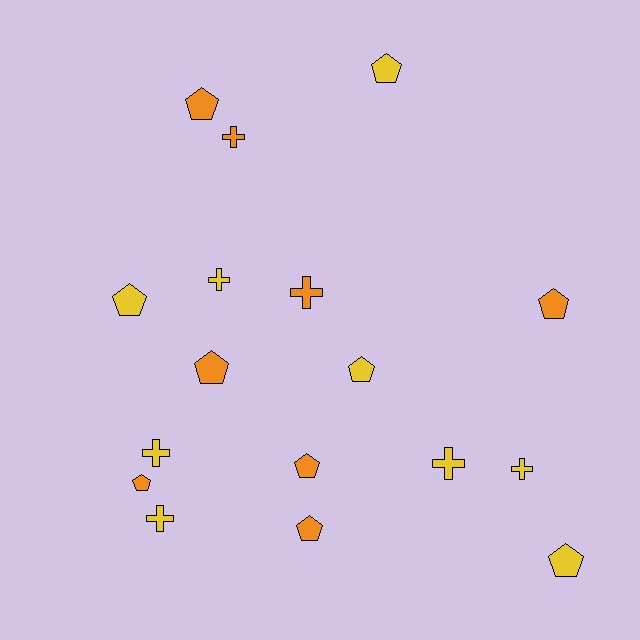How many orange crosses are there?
There are 2 orange crosses.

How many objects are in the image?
There are 17 objects.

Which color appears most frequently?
Yellow, with 9 objects.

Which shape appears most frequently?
Pentagon, with 10 objects.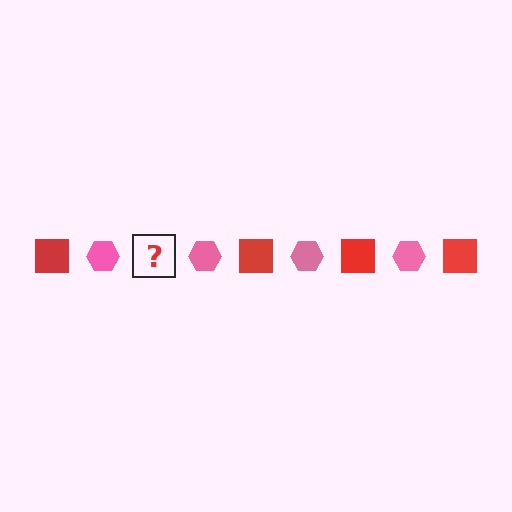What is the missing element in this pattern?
The missing element is a red square.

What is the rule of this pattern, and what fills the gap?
The rule is that the pattern alternates between red square and pink hexagon. The gap should be filled with a red square.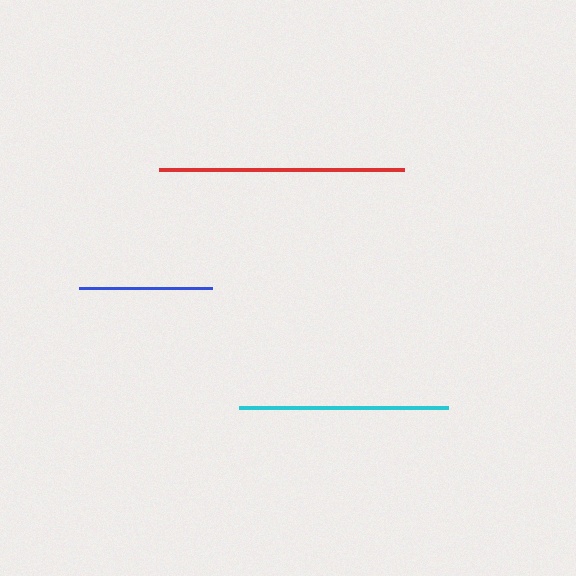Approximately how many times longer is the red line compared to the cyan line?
The red line is approximately 1.2 times the length of the cyan line.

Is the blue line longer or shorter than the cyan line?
The cyan line is longer than the blue line.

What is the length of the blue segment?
The blue segment is approximately 133 pixels long.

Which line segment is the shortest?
The blue line is the shortest at approximately 133 pixels.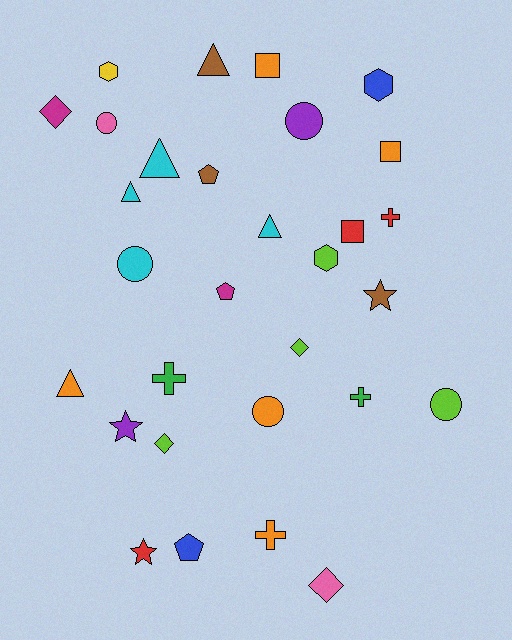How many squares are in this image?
There are 3 squares.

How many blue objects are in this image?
There are 2 blue objects.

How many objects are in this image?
There are 30 objects.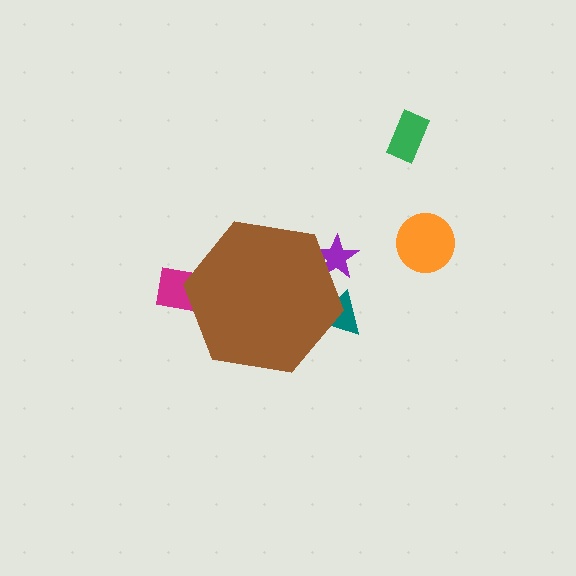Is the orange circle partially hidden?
No, the orange circle is fully visible.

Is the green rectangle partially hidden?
No, the green rectangle is fully visible.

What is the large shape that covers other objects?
A brown hexagon.